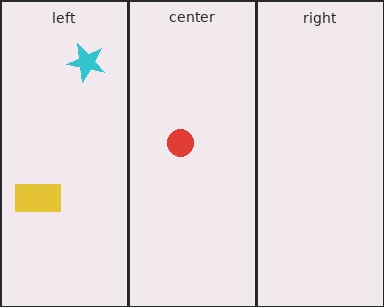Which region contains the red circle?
The center region.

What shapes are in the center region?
The red circle.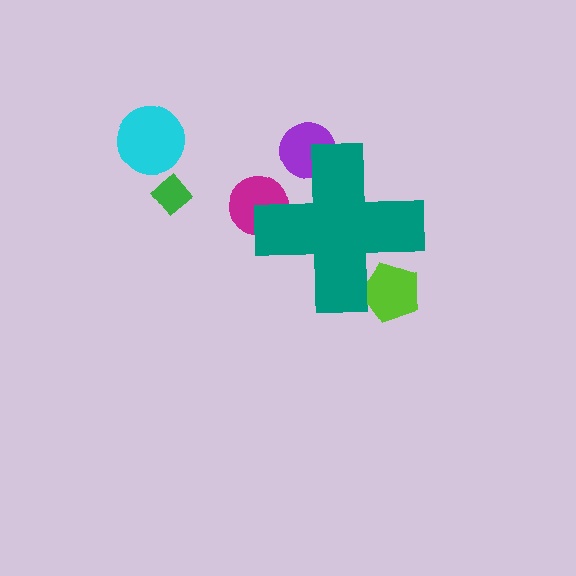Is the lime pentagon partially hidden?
Yes, the lime pentagon is partially hidden behind the teal cross.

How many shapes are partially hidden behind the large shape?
3 shapes are partially hidden.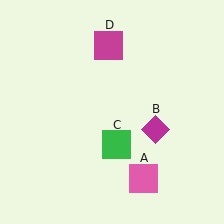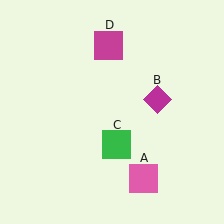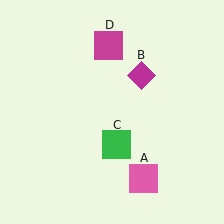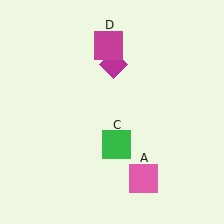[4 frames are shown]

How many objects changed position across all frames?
1 object changed position: magenta diamond (object B).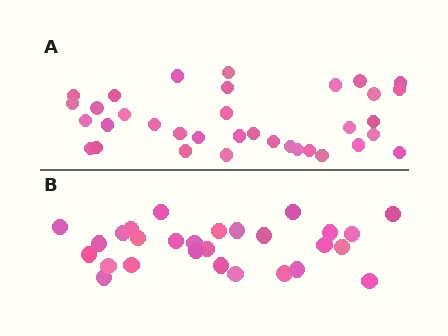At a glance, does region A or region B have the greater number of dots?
Region A (the top region) has more dots.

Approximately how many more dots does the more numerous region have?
Region A has roughly 8 or so more dots than region B.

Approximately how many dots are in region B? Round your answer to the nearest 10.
About 30 dots. (The exact count is 28, which rounds to 30.)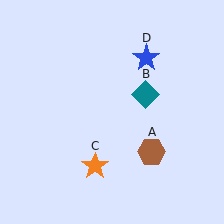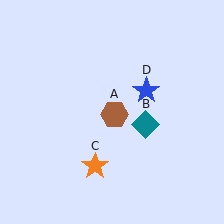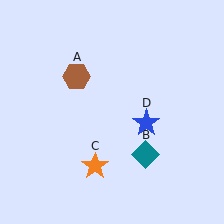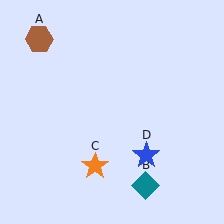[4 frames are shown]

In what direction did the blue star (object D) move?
The blue star (object D) moved down.